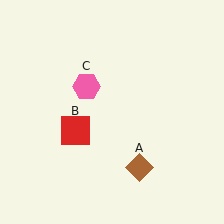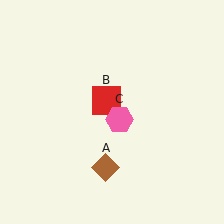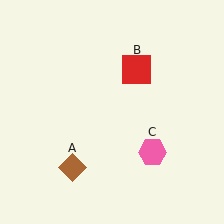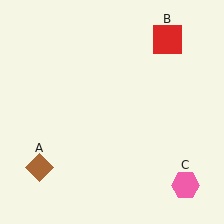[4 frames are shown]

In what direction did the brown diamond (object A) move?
The brown diamond (object A) moved left.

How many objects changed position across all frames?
3 objects changed position: brown diamond (object A), red square (object B), pink hexagon (object C).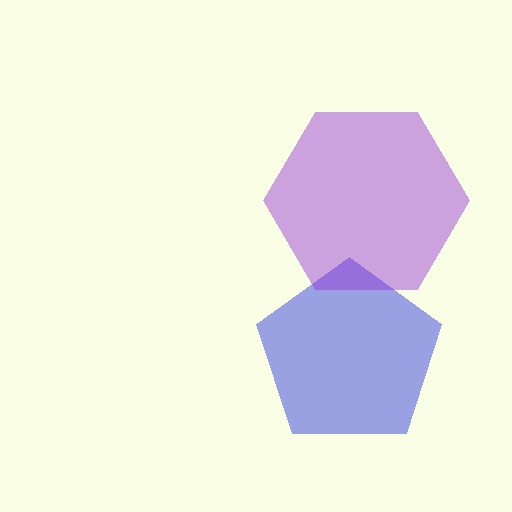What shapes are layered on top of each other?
The layered shapes are: a blue pentagon, a purple hexagon.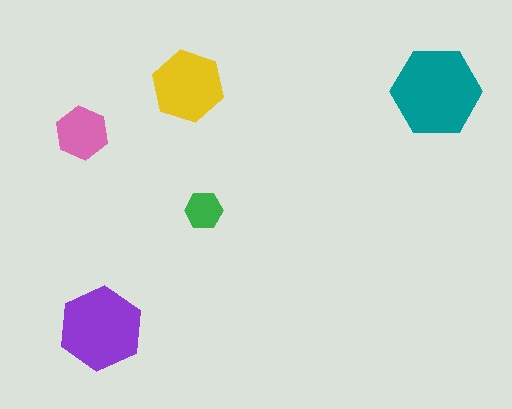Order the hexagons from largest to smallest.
the teal one, the purple one, the yellow one, the pink one, the green one.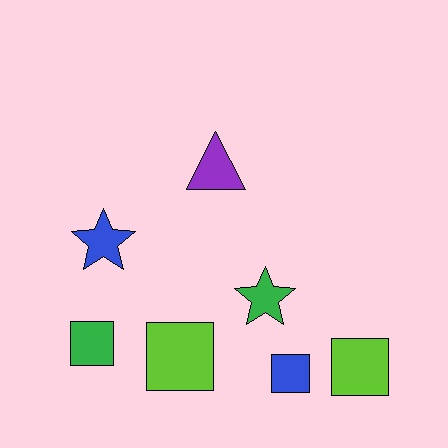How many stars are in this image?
There are 2 stars.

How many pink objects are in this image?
There are no pink objects.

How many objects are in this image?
There are 7 objects.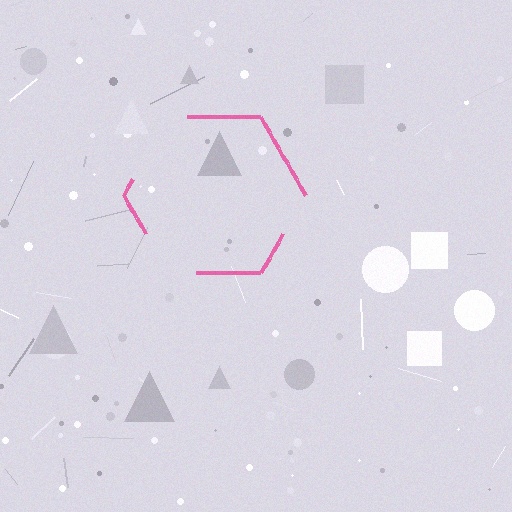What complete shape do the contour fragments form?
The contour fragments form a hexagon.